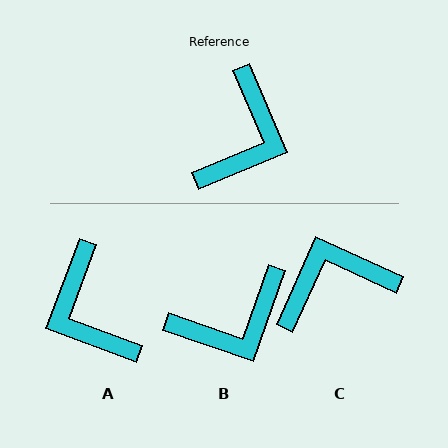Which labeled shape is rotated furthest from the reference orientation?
A, about 133 degrees away.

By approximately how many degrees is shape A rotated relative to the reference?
Approximately 133 degrees clockwise.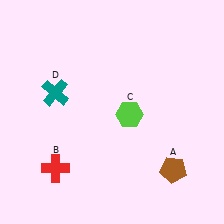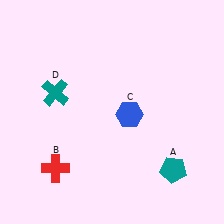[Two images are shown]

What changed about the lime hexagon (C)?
In Image 1, C is lime. In Image 2, it changed to blue.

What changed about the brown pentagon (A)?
In Image 1, A is brown. In Image 2, it changed to teal.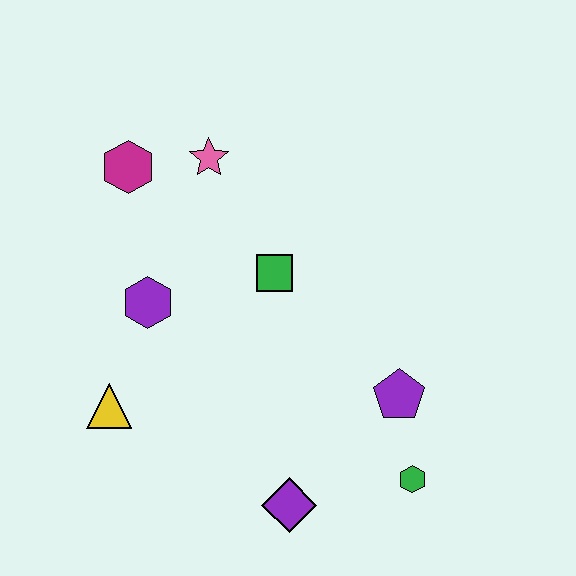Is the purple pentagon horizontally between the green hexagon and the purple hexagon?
Yes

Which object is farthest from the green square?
The green hexagon is farthest from the green square.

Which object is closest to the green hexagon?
The purple pentagon is closest to the green hexagon.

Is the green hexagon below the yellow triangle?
Yes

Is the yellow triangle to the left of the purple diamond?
Yes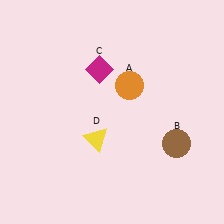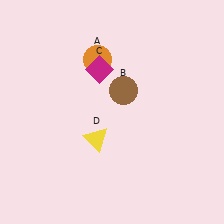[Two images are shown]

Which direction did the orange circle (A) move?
The orange circle (A) moved left.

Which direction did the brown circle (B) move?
The brown circle (B) moved up.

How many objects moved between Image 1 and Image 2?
2 objects moved between the two images.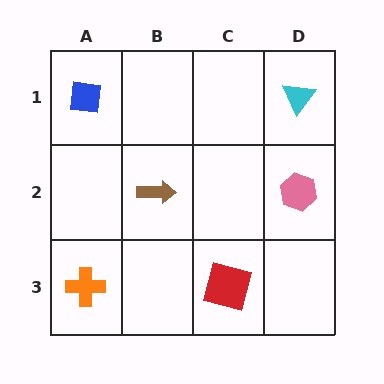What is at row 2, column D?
A pink hexagon.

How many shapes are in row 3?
2 shapes.